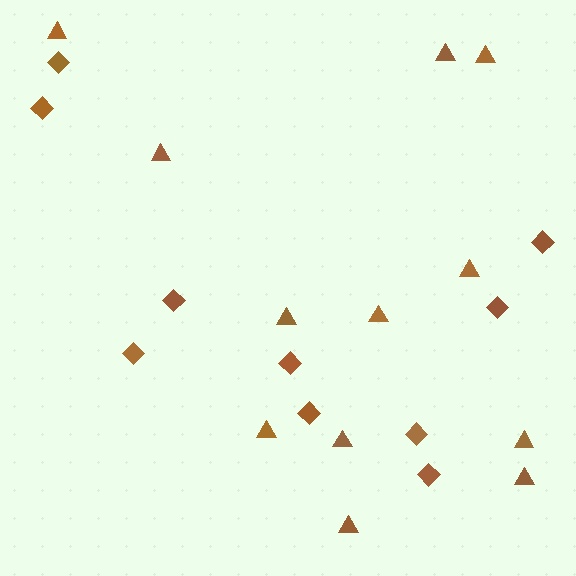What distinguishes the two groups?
There are 2 groups: one group of triangles (12) and one group of diamonds (10).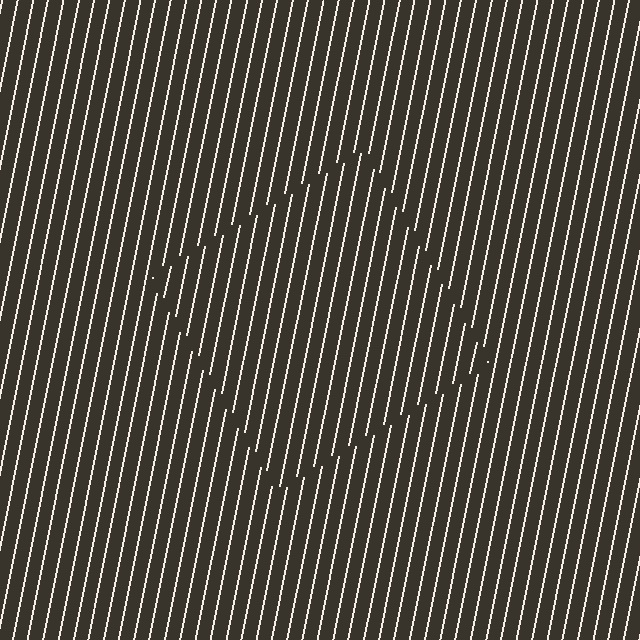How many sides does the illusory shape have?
4 sides — the line-ends trace a square.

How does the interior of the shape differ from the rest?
The interior of the shape contains the same grating, shifted by half a period — the contour is defined by the phase discontinuity where line-ends from the inner and outer gratings abut.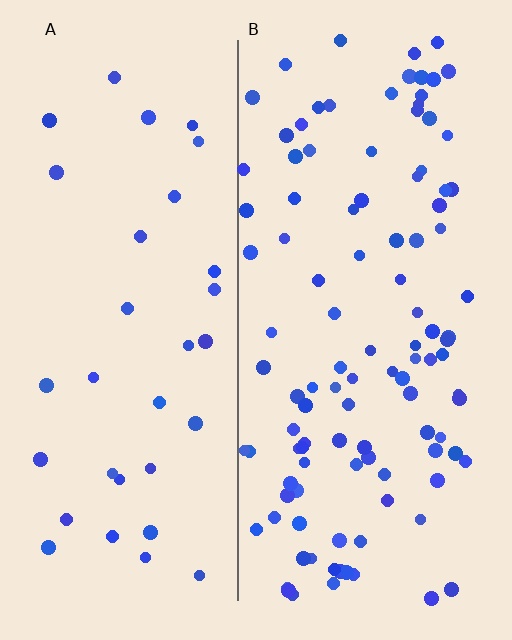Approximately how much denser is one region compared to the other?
Approximately 3.3× — region B over region A.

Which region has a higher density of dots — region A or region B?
B (the right).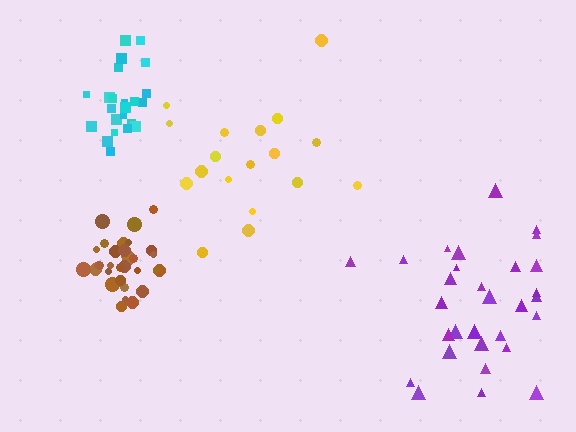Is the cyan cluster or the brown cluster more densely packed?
Brown.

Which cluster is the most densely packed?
Brown.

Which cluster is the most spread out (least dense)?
Yellow.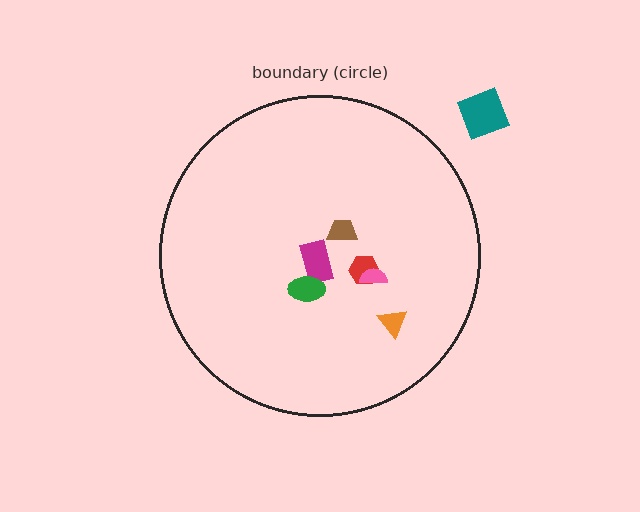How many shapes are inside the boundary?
6 inside, 1 outside.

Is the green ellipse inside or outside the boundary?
Inside.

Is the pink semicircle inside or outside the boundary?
Inside.